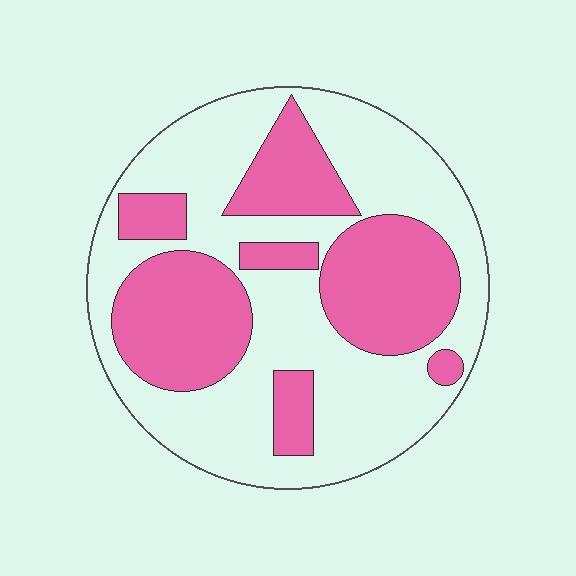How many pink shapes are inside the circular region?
7.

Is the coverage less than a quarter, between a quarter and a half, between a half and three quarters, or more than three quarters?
Between a quarter and a half.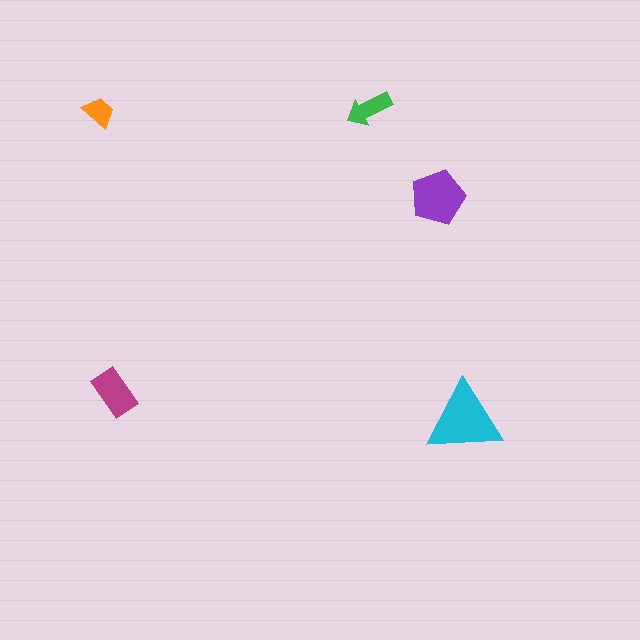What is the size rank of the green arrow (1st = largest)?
4th.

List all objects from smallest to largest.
The orange trapezoid, the green arrow, the magenta rectangle, the purple pentagon, the cyan triangle.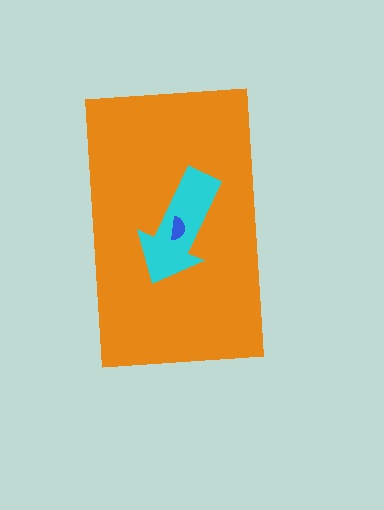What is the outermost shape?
The orange rectangle.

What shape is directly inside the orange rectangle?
The cyan arrow.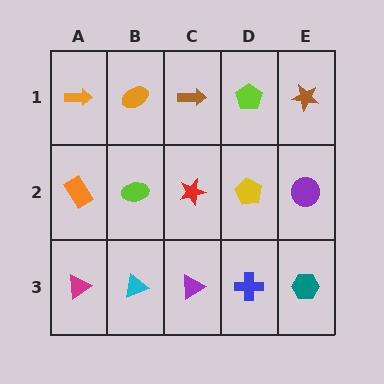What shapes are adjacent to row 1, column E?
A purple circle (row 2, column E), a lime pentagon (row 1, column D).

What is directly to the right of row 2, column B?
A red star.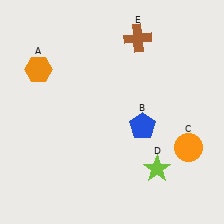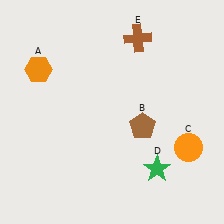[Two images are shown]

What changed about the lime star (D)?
In Image 1, D is lime. In Image 2, it changed to green.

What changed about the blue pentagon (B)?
In Image 1, B is blue. In Image 2, it changed to brown.